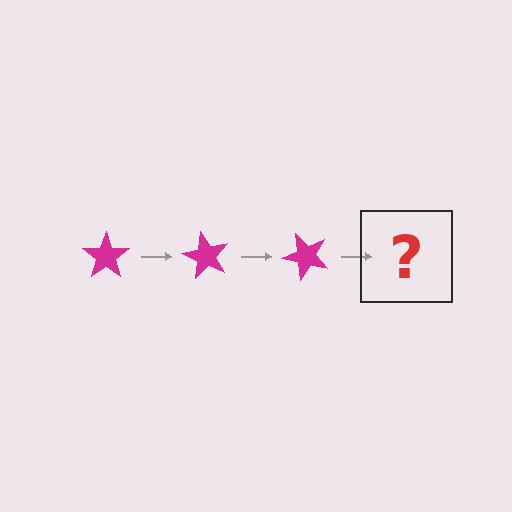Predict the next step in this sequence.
The next step is a magenta star rotated 180 degrees.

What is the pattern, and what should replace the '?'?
The pattern is that the star rotates 60 degrees each step. The '?' should be a magenta star rotated 180 degrees.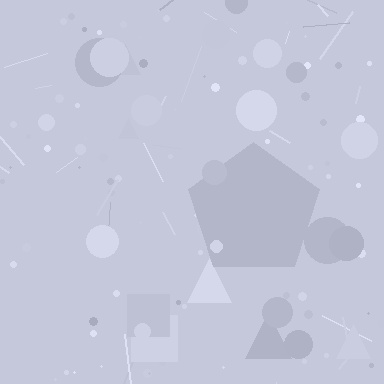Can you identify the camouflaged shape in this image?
The camouflaged shape is a pentagon.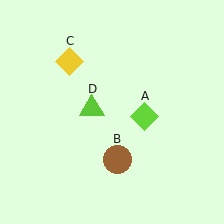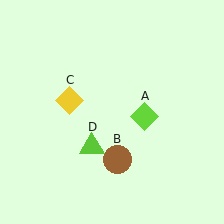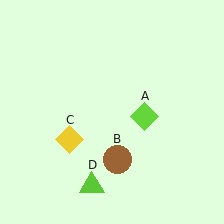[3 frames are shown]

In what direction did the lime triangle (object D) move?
The lime triangle (object D) moved down.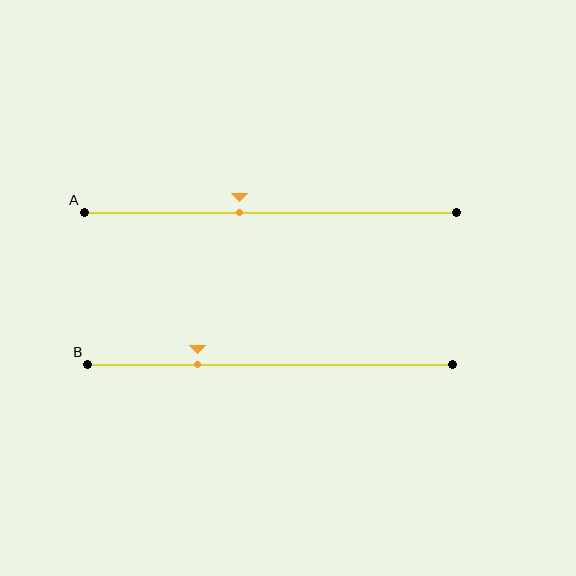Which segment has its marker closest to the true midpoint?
Segment A has its marker closest to the true midpoint.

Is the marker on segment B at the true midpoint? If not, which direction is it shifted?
No, the marker on segment B is shifted to the left by about 20% of the segment length.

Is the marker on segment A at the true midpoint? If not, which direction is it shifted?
No, the marker on segment A is shifted to the left by about 8% of the segment length.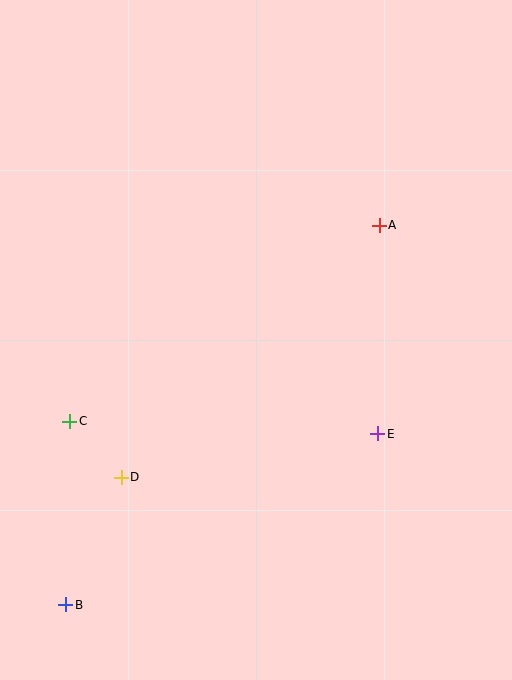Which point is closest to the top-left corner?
Point C is closest to the top-left corner.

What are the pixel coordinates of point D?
Point D is at (121, 477).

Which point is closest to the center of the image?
Point E at (378, 434) is closest to the center.